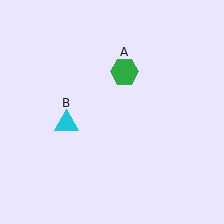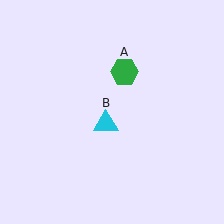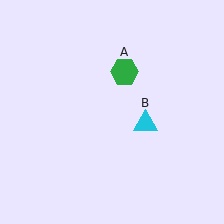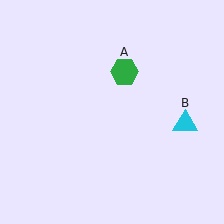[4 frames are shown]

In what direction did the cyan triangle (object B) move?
The cyan triangle (object B) moved right.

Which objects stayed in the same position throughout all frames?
Green hexagon (object A) remained stationary.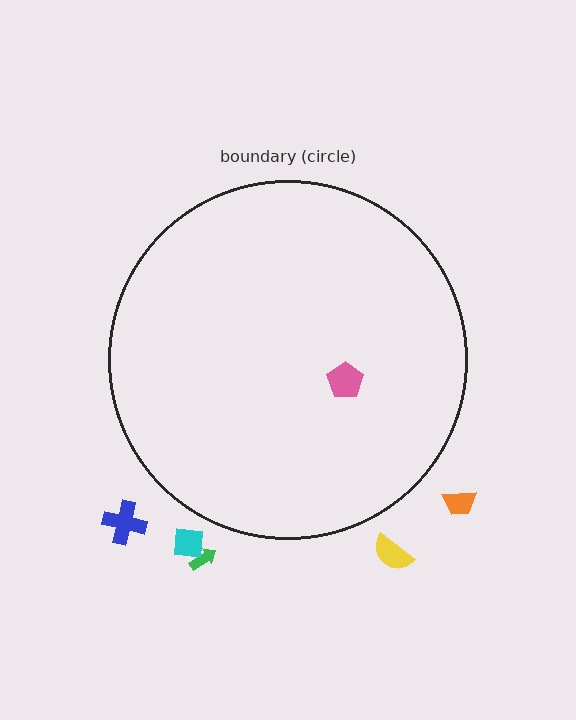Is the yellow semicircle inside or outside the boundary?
Outside.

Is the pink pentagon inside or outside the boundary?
Inside.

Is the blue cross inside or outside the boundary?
Outside.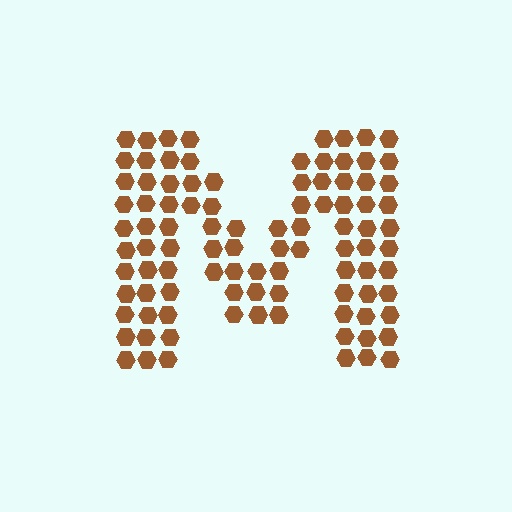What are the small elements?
The small elements are hexagons.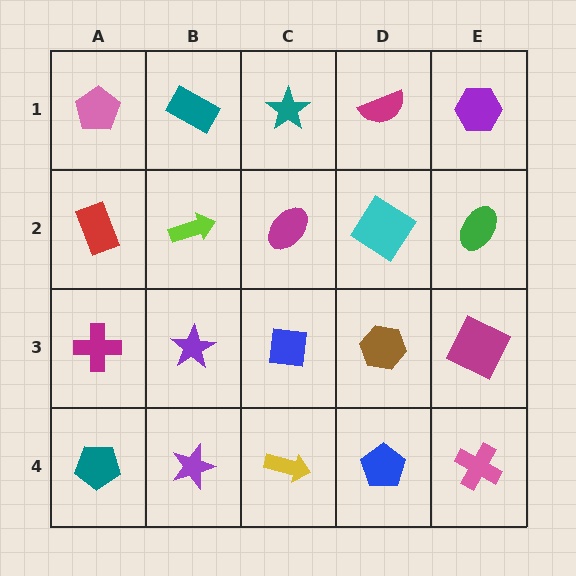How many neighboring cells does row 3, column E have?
3.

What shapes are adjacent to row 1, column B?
A lime arrow (row 2, column B), a pink pentagon (row 1, column A), a teal star (row 1, column C).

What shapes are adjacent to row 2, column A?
A pink pentagon (row 1, column A), a magenta cross (row 3, column A), a lime arrow (row 2, column B).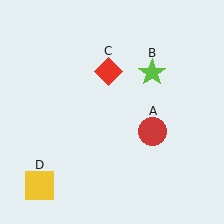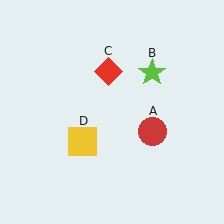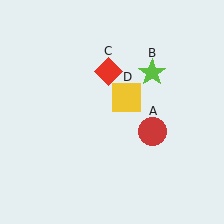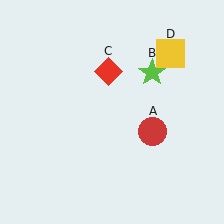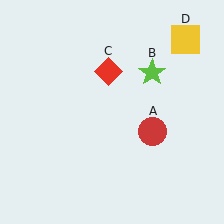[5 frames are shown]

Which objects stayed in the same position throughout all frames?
Red circle (object A) and lime star (object B) and red diamond (object C) remained stationary.